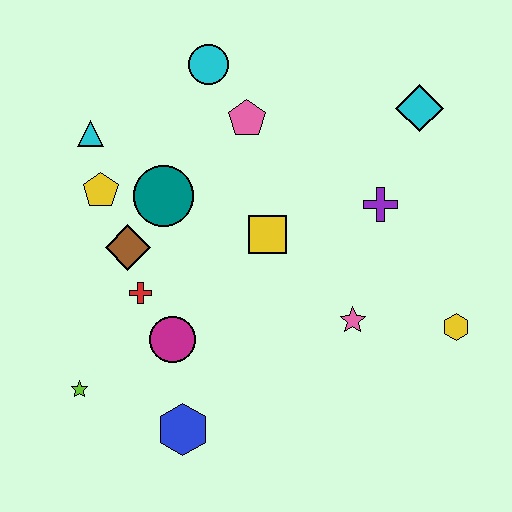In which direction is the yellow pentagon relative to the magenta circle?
The yellow pentagon is above the magenta circle.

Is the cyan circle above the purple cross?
Yes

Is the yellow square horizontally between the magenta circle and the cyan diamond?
Yes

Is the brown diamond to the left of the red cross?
Yes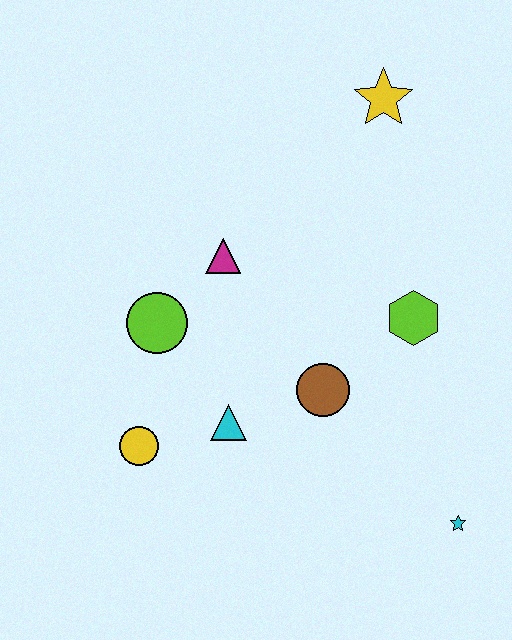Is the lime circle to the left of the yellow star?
Yes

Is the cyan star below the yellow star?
Yes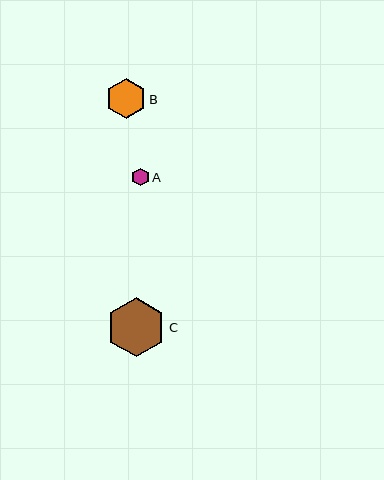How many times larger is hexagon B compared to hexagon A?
Hexagon B is approximately 2.2 times the size of hexagon A.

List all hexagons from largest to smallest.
From largest to smallest: C, B, A.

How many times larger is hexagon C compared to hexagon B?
Hexagon C is approximately 1.5 times the size of hexagon B.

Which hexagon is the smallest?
Hexagon A is the smallest with a size of approximately 18 pixels.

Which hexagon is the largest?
Hexagon C is the largest with a size of approximately 59 pixels.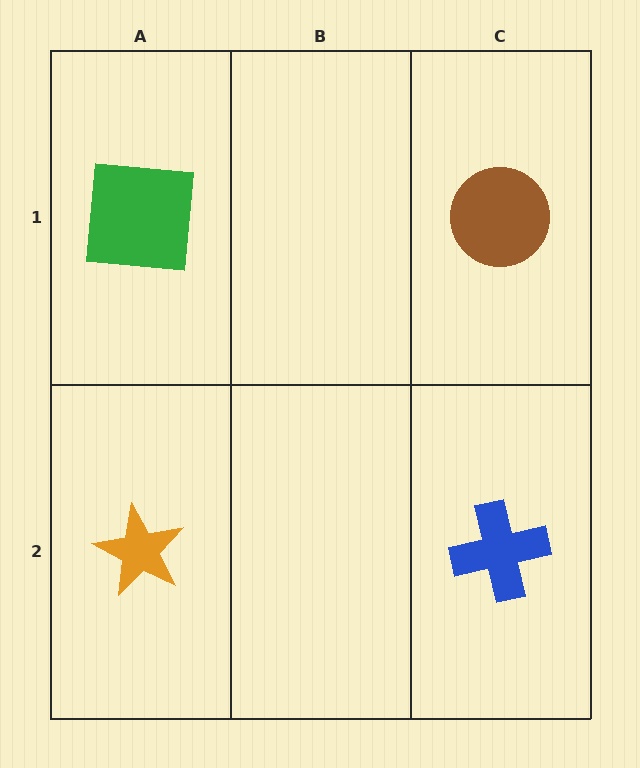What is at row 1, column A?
A green square.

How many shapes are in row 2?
2 shapes.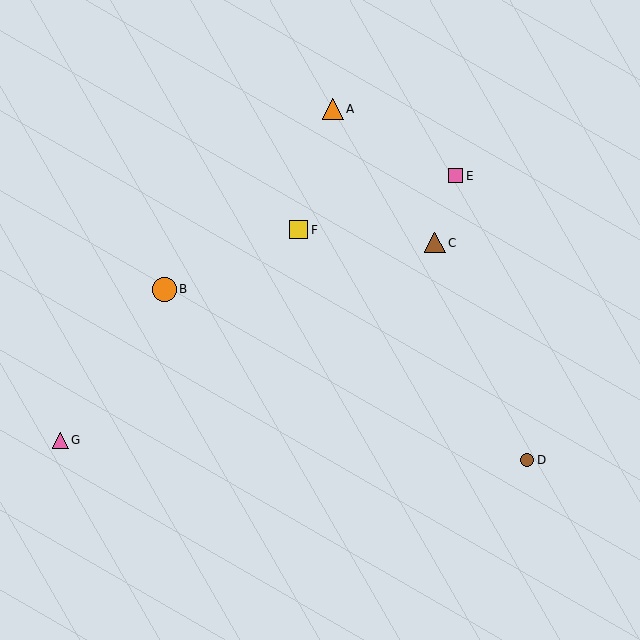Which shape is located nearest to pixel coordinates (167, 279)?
The orange circle (labeled B) at (164, 289) is nearest to that location.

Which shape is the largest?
The orange circle (labeled B) is the largest.